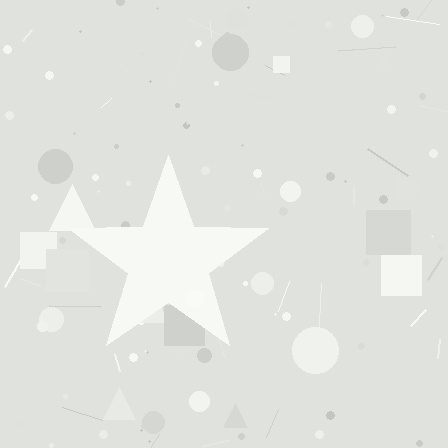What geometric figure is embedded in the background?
A star is embedded in the background.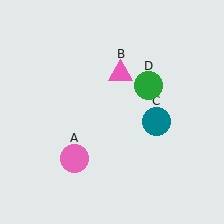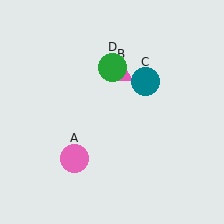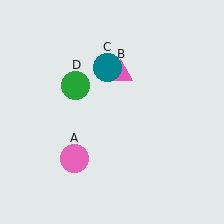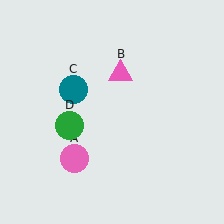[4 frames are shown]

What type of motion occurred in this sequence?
The teal circle (object C), green circle (object D) rotated counterclockwise around the center of the scene.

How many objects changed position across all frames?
2 objects changed position: teal circle (object C), green circle (object D).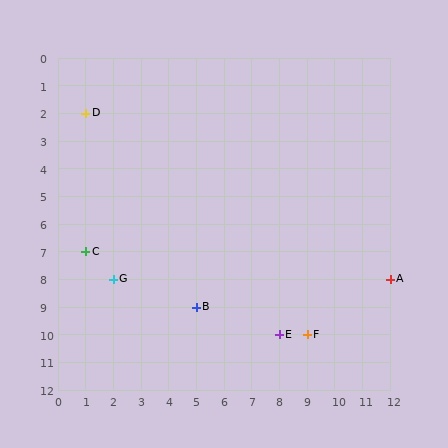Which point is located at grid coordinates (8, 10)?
Point E is at (8, 10).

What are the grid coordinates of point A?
Point A is at grid coordinates (12, 8).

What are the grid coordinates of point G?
Point G is at grid coordinates (2, 8).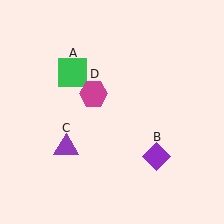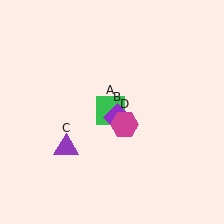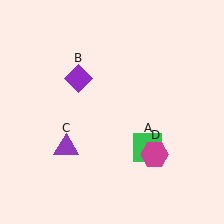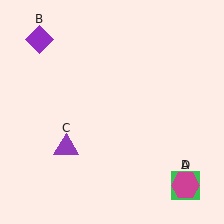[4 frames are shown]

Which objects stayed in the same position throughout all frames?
Purple triangle (object C) remained stationary.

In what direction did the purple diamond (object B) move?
The purple diamond (object B) moved up and to the left.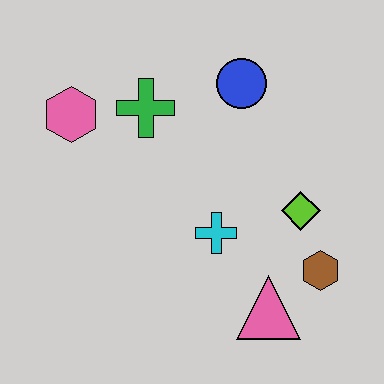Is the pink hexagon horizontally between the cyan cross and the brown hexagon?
No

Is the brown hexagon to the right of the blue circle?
Yes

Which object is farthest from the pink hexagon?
The brown hexagon is farthest from the pink hexagon.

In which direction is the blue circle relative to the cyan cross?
The blue circle is above the cyan cross.